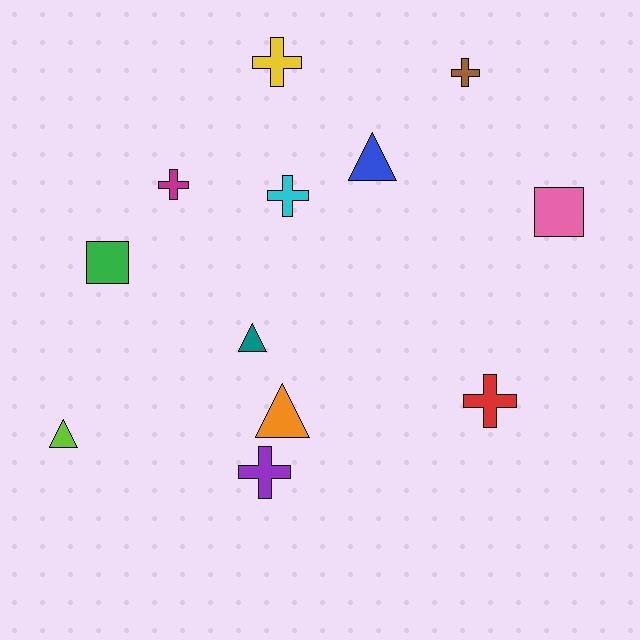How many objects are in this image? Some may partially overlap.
There are 12 objects.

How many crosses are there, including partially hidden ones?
There are 6 crosses.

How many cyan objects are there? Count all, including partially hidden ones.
There is 1 cyan object.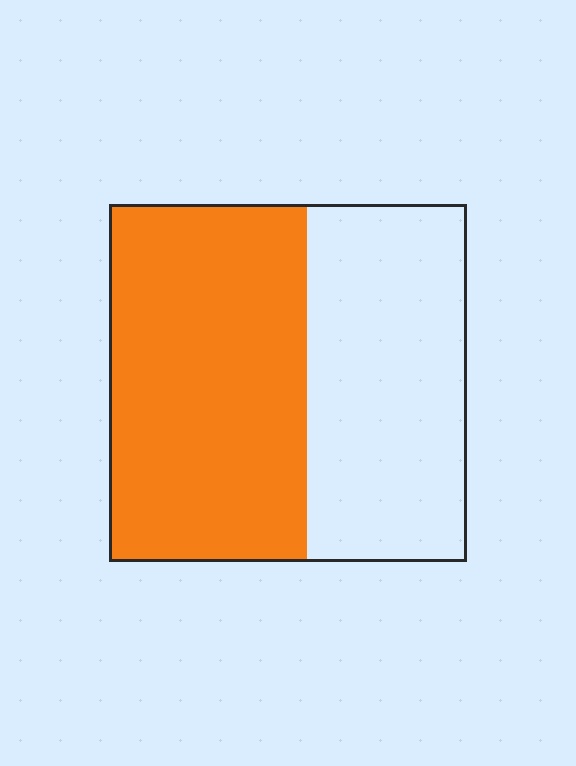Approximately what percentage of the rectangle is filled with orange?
Approximately 55%.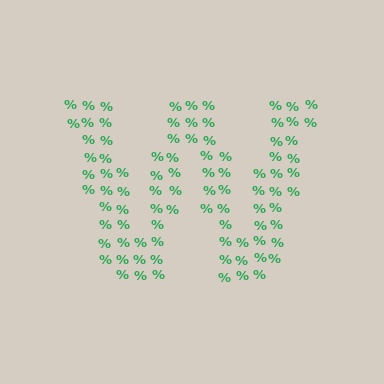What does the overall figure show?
The overall figure shows the letter W.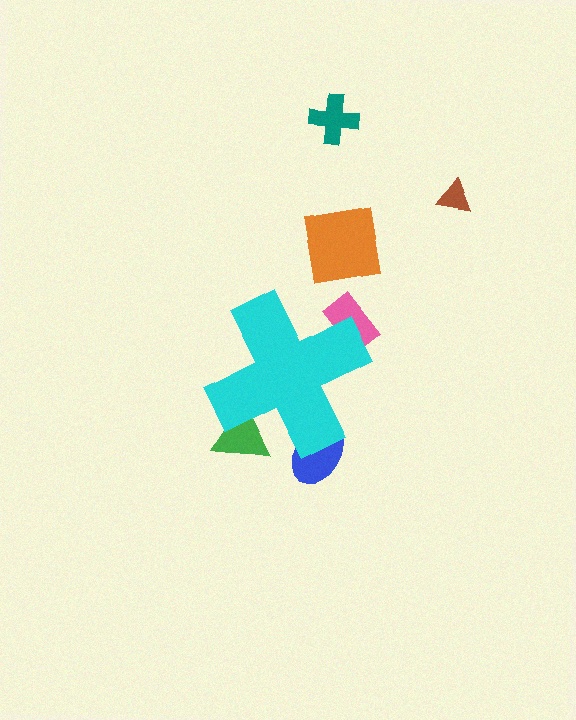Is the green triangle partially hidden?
Yes, the green triangle is partially hidden behind the cyan cross.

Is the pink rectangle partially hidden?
Yes, the pink rectangle is partially hidden behind the cyan cross.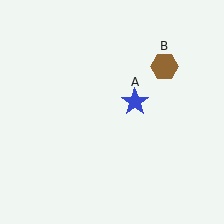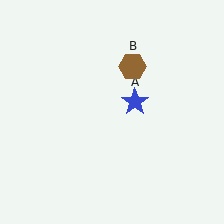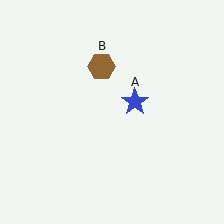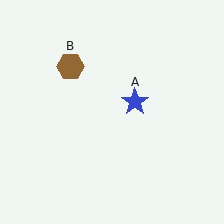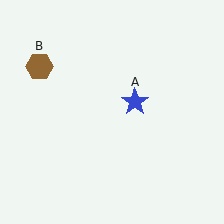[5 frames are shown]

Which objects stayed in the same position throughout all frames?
Blue star (object A) remained stationary.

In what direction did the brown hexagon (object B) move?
The brown hexagon (object B) moved left.